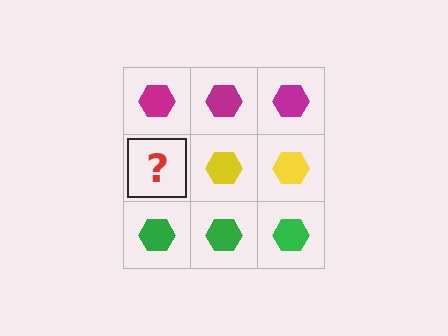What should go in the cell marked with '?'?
The missing cell should contain a yellow hexagon.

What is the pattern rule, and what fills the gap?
The rule is that each row has a consistent color. The gap should be filled with a yellow hexagon.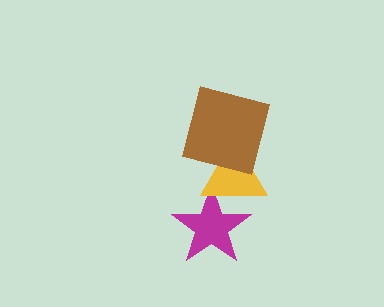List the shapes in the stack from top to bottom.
From top to bottom: the brown square, the yellow triangle, the magenta star.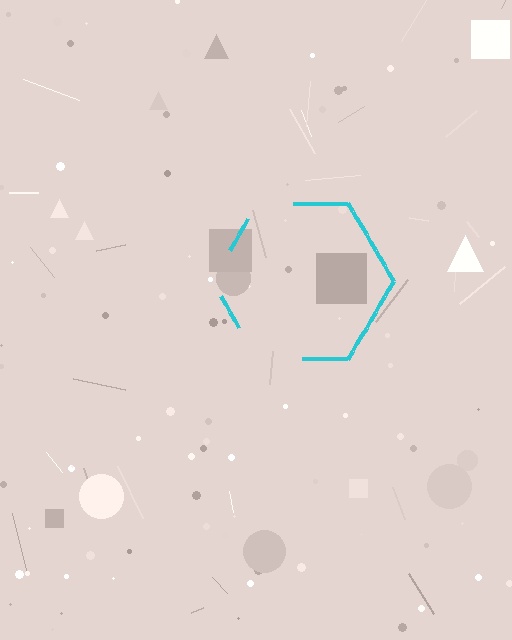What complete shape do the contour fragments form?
The contour fragments form a hexagon.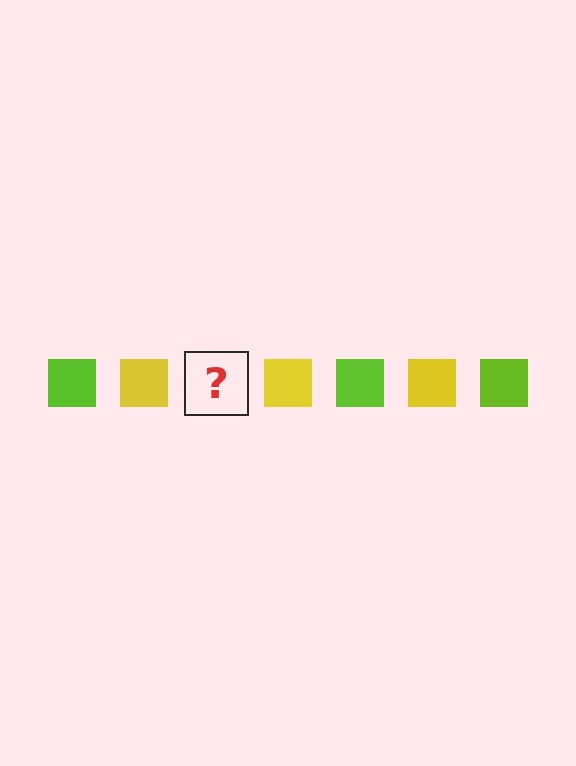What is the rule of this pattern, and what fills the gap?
The rule is that the pattern cycles through lime, yellow squares. The gap should be filled with a lime square.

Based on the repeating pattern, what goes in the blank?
The blank should be a lime square.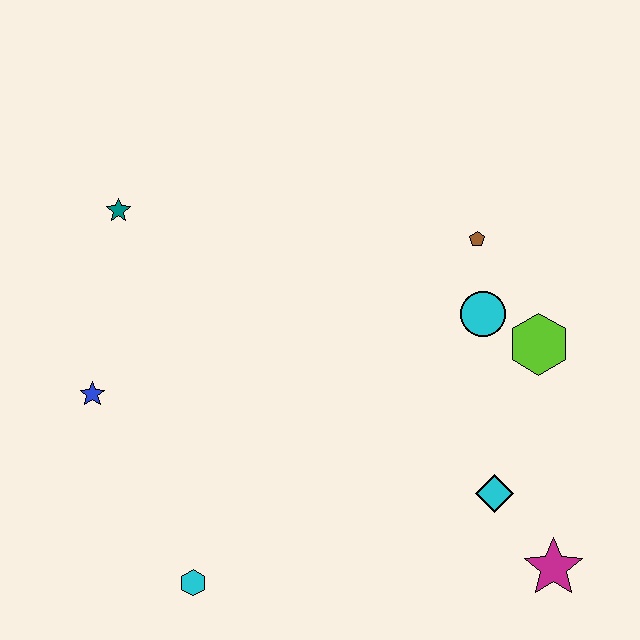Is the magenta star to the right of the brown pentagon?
Yes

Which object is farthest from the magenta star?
The teal star is farthest from the magenta star.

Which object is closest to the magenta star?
The cyan diamond is closest to the magenta star.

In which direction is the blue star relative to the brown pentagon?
The blue star is to the left of the brown pentagon.